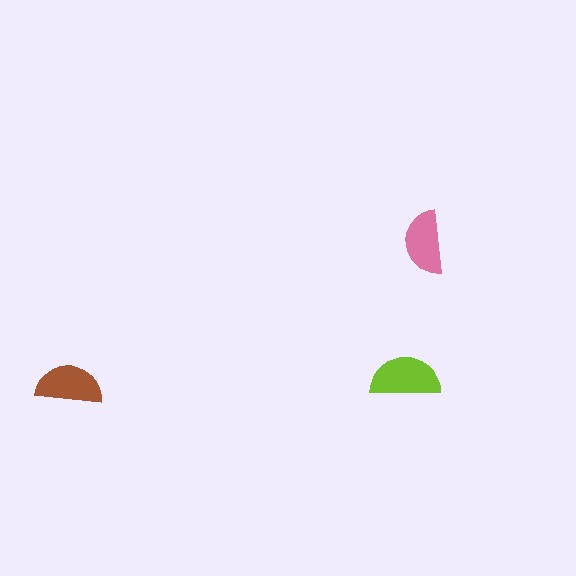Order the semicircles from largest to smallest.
the lime one, the brown one, the pink one.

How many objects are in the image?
There are 3 objects in the image.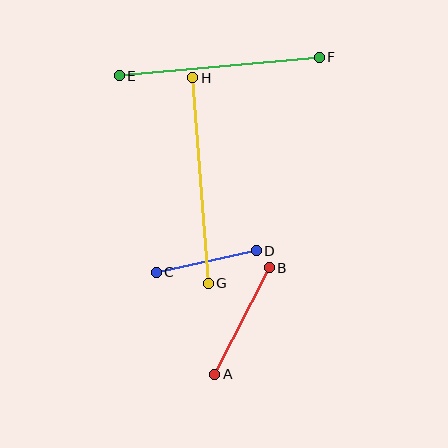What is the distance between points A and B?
The distance is approximately 119 pixels.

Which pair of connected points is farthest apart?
Points G and H are farthest apart.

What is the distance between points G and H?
The distance is approximately 206 pixels.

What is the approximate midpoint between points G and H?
The midpoint is at approximately (200, 180) pixels.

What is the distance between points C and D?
The distance is approximately 102 pixels.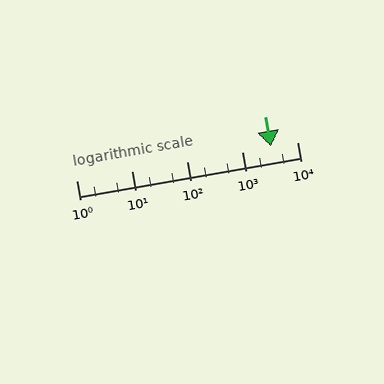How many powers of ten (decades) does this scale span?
The scale spans 4 decades, from 1 to 10000.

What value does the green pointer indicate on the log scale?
The pointer indicates approximately 3300.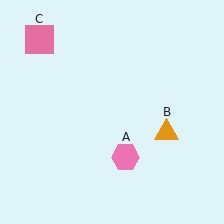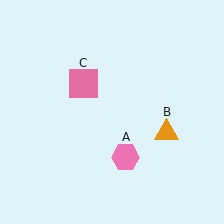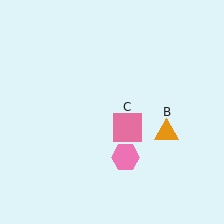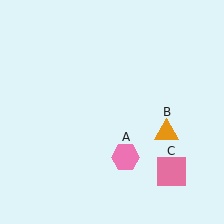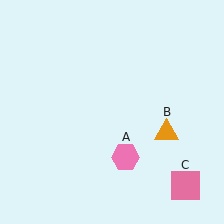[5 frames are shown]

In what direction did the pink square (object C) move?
The pink square (object C) moved down and to the right.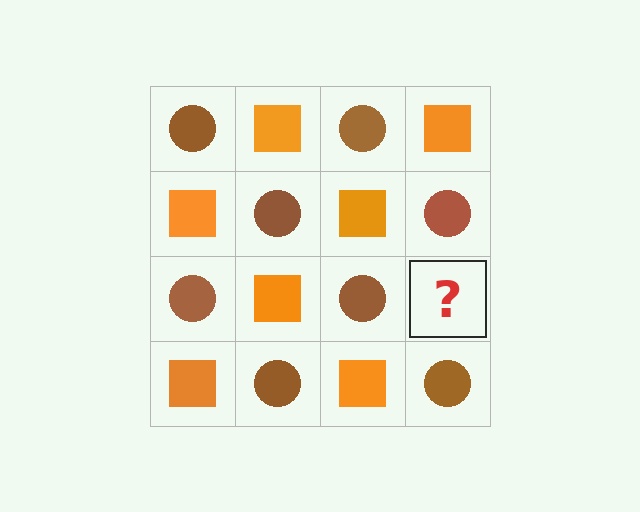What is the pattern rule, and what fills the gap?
The rule is that it alternates brown circle and orange square in a checkerboard pattern. The gap should be filled with an orange square.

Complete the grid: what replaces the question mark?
The question mark should be replaced with an orange square.